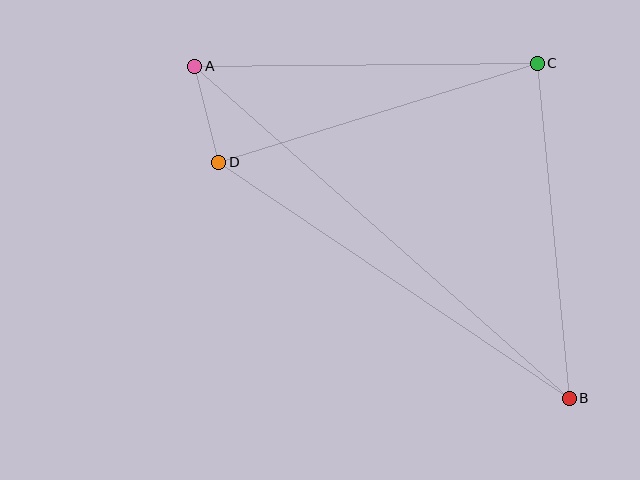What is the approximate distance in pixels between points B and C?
The distance between B and C is approximately 336 pixels.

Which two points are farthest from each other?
Points A and B are farthest from each other.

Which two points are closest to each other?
Points A and D are closest to each other.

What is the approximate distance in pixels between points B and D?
The distance between B and D is approximately 422 pixels.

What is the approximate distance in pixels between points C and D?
The distance between C and D is approximately 333 pixels.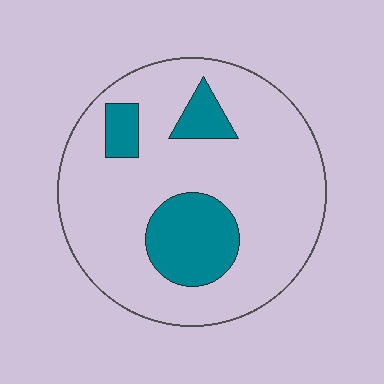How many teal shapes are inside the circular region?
3.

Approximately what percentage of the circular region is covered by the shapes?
Approximately 20%.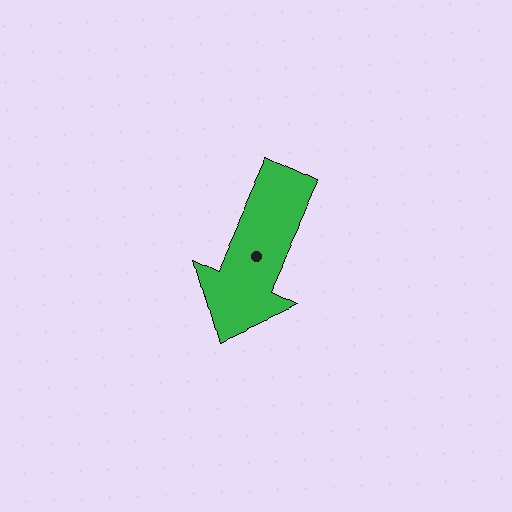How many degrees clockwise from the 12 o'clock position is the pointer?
Approximately 205 degrees.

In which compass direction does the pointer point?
Southwest.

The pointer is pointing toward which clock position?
Roughly 7 o'clock.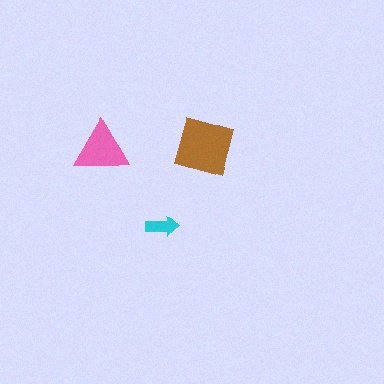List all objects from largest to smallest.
The brown diamond, the pink triangle, the cyan arrow.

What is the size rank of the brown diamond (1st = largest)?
1st.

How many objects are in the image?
There are 3 objects in the image.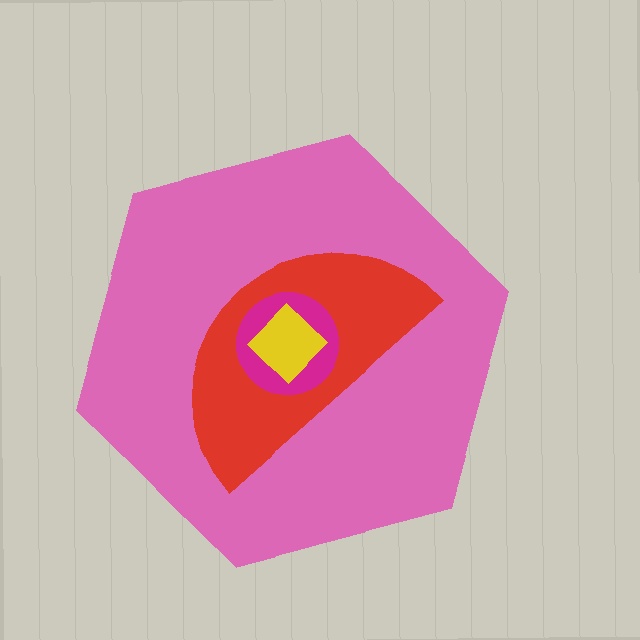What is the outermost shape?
The pink hexagon.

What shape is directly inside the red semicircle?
The magenta circle.